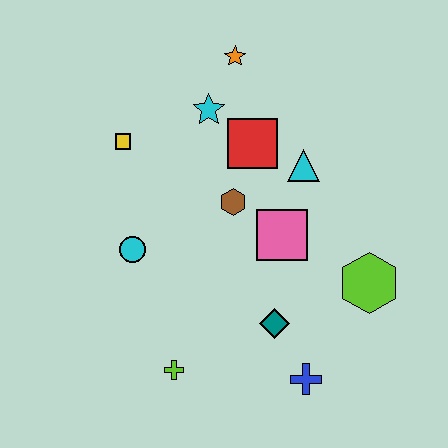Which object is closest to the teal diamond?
The blue cross is closest to the teal diamond.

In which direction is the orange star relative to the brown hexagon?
The orange star is above the brown hexagon.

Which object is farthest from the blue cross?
The orange star is farthest from the blue cross.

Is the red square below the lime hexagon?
No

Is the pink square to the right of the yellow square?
Yes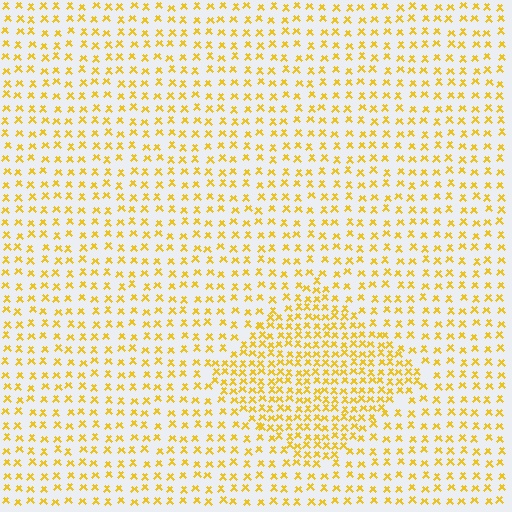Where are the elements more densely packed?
The elements are more densely packed inside the diamond boundary.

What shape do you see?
I see a diamond.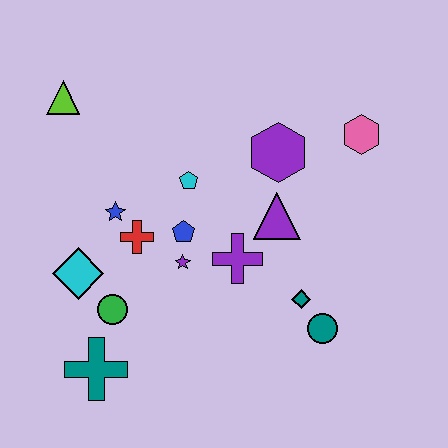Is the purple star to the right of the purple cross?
No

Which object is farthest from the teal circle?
The lime triangle is farthest from the teal circle.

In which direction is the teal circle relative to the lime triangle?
The teal circle is to the right of the lime triangle.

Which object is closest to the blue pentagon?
The purple star is closest to the blue pentagon.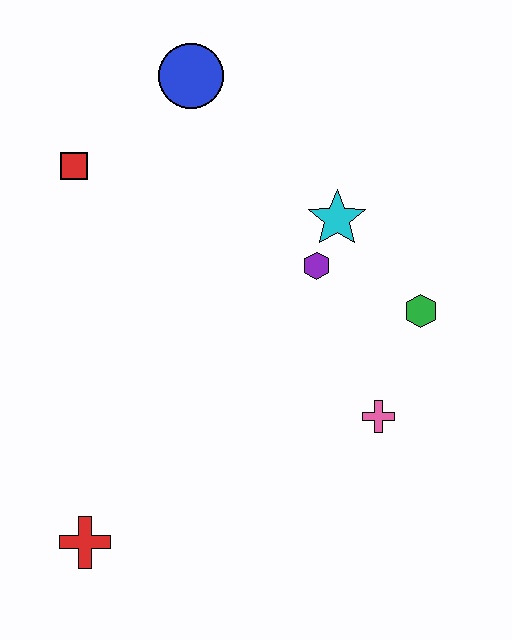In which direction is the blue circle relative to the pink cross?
The blue circle is above the pink cross.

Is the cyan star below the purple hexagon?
No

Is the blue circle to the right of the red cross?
Yes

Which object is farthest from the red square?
The pink cross is farthest from the red square.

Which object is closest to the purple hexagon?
The cyan star is closest to the purple hexagon.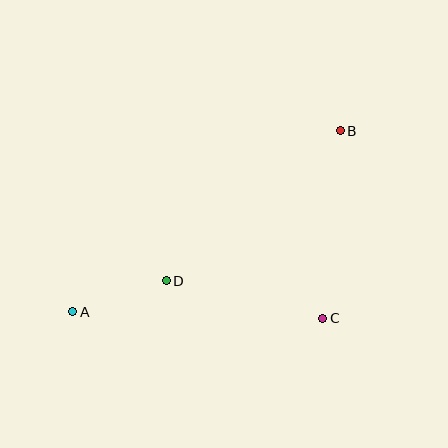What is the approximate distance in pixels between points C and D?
The distance between C and D is approximately 161 pixels.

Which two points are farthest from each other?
Points A and B are farthest from each other.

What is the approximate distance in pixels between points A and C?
The distance between A and C is approximately 250 pixels.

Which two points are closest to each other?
Points A and D are closest to each other.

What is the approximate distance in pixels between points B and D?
The distance between B and D is approximately 230 pixels.